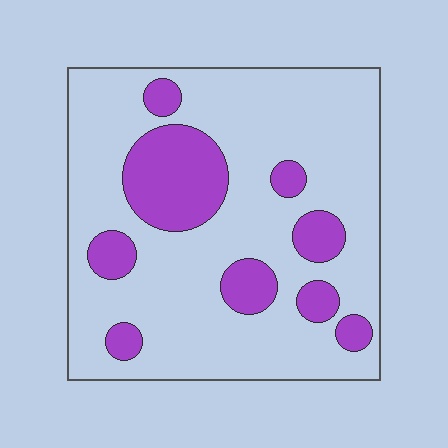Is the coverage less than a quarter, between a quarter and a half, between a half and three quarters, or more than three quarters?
Less than a quarter.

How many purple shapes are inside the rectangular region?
9.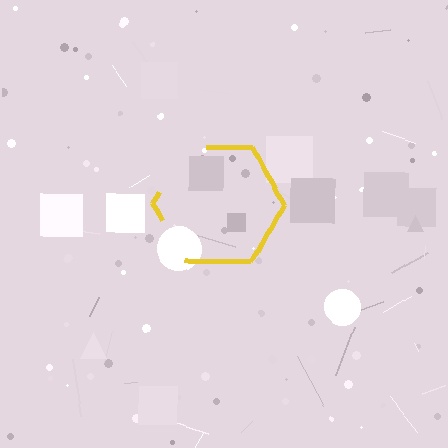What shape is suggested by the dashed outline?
The dashed outline suggests a hexagon.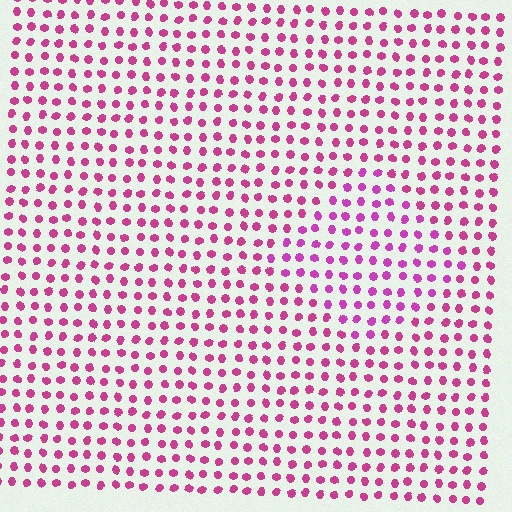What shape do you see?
I see a diamond.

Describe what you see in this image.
The image is filled with small magenta elements in a uniform arrangement. A diamond-shaped region is visible where the elements are tinted to a slightly different hue, forming a subtle color boundary.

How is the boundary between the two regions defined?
The boundary is defined purely by a slight shift in hue (about 18 degrees). Spacing, size, and orientation are identical on both sides.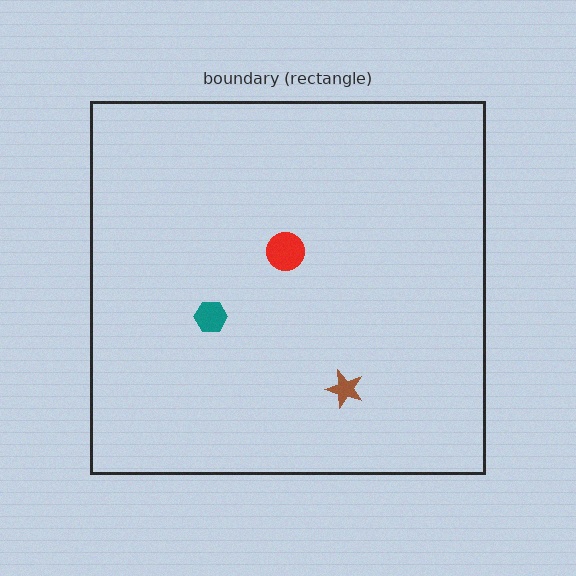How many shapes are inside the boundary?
3 inside, 0 outside.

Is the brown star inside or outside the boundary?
Inside.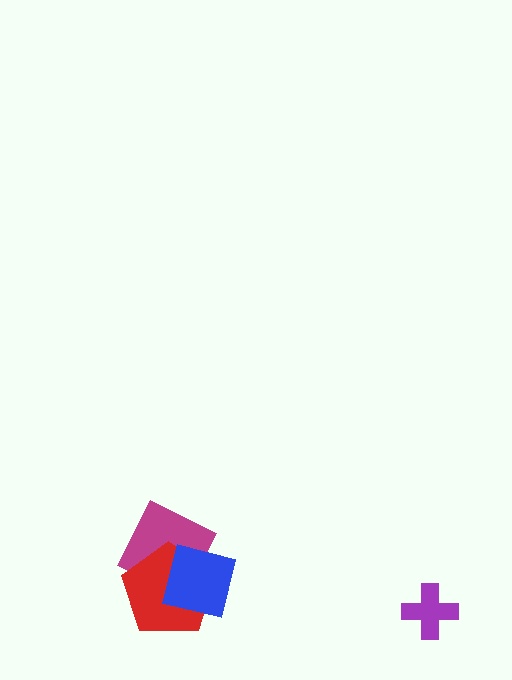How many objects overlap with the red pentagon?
2 objects overlap with the red pentagon.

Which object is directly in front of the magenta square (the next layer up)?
The red pentagon is directly in front of the magenta square.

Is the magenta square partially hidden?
Yes, it is partially covered by another shape.